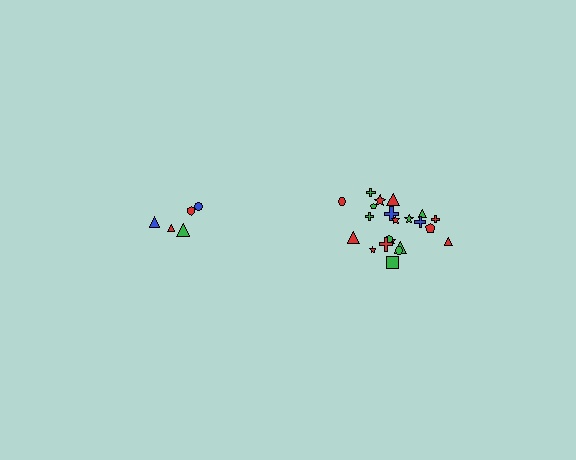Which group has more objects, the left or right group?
The right group.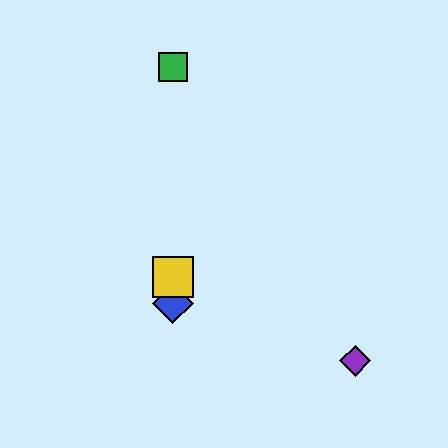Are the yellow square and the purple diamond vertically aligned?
No, the yellow square is at x≈173 and the purple diamond is at x≈355.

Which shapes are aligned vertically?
The red square, the blue diamond, the green square, the yellow square are aligned vertically.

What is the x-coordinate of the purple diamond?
The purple diamond is at x≈355.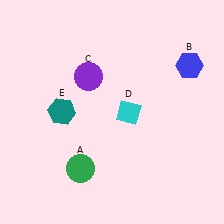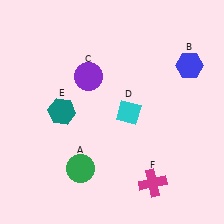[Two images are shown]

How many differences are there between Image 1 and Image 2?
There is 1 difference between the two images.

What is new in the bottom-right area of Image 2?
A magenta cross (F) was added in the bottom-right area of Image 2.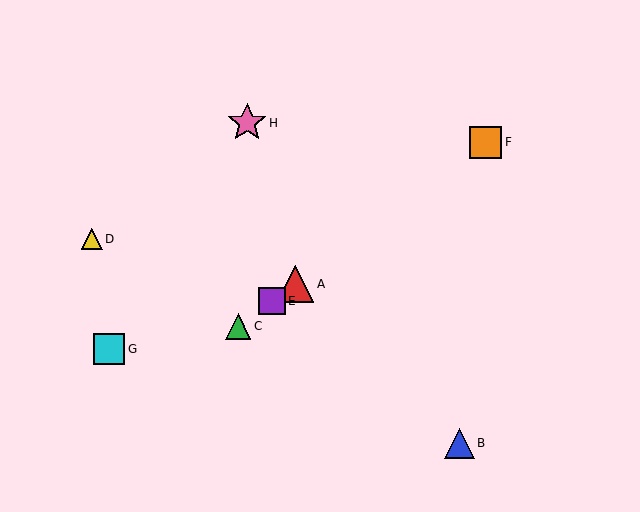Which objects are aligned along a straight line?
Objects A, C, E, F are aligned along a straight line.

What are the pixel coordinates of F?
Object F is at (486, 142).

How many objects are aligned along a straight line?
4 objects (A, C, E, F) are aligned along a straight line.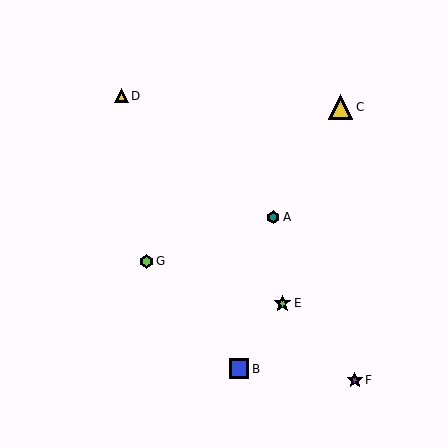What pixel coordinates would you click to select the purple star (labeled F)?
Click at (355, 380) to select the purple star F.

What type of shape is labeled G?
Shape G is a lime hexagon.